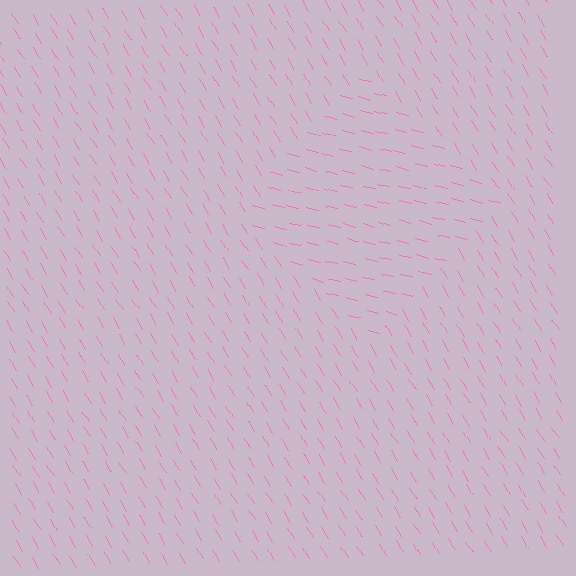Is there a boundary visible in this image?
Yes, there is a texture boundary formed by a change in line orientation.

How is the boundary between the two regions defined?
The boundary is defined purely by a change in line orientation (approximately 45 degrees difference). All lines are the same color and thickness.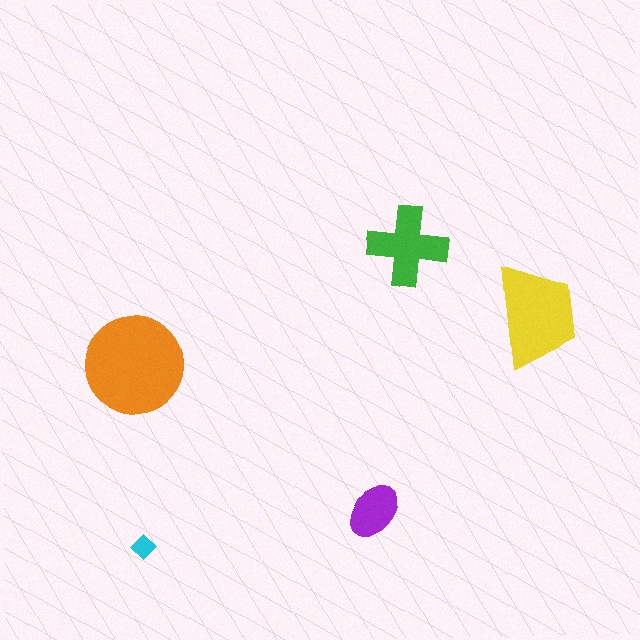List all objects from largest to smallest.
The orange circle, the yellow trapezoid, the green cross, the purple ellipse, the cyan diamond.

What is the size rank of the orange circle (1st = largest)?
1st.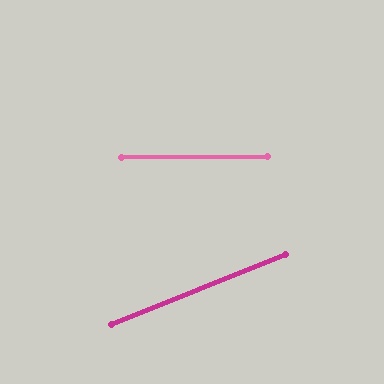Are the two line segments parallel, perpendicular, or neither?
Neither parallel nor perpendicular — they differ by about 22°.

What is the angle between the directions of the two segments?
Approximately 22 degrees.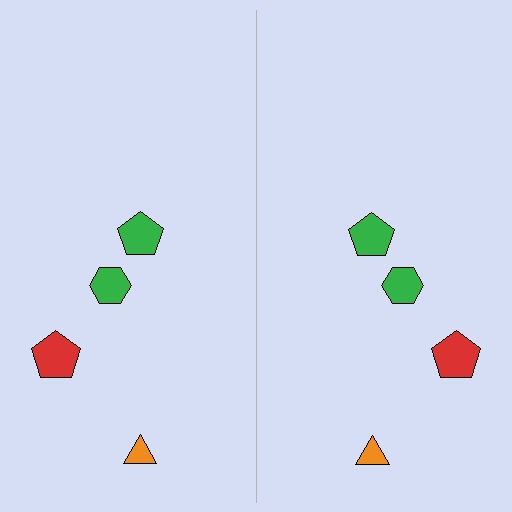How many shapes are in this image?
There are 8 shapes in this image.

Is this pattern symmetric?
Yes, this pattern has bilateral (reflection) symmetry.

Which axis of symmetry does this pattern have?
The pattern has a vertical axis of symmetry running through the center of the image.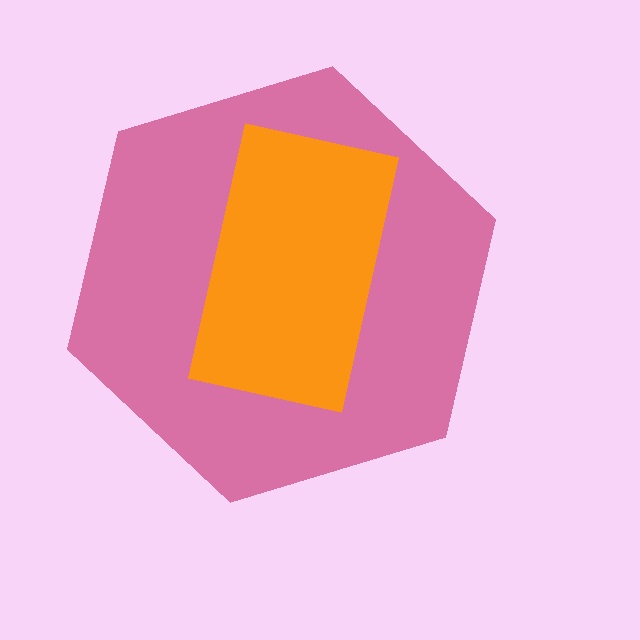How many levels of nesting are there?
2.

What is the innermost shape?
The orange rectangle.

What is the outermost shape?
The pink hexagon.